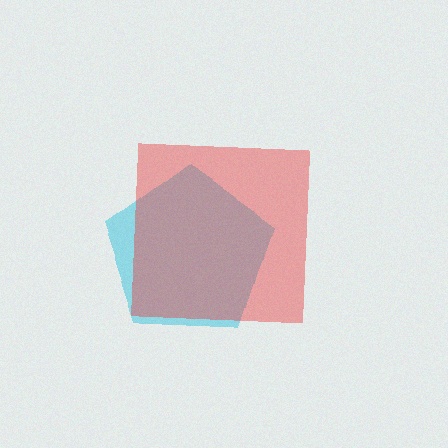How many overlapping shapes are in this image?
There are 2 overlapping shapes in the image.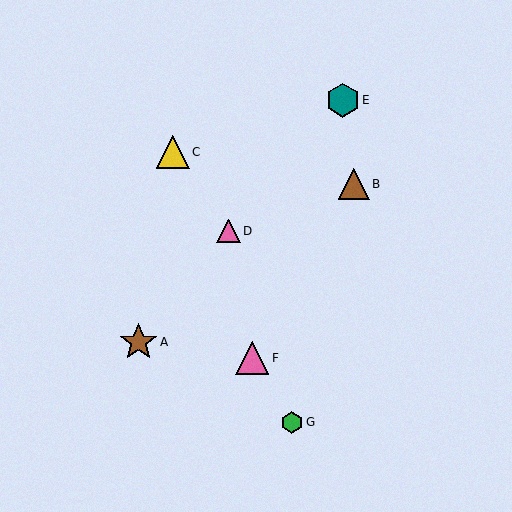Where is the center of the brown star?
The center of the brown star is at (138, 342).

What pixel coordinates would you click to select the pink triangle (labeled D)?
Click at (228, 231) to select the pink triangle D.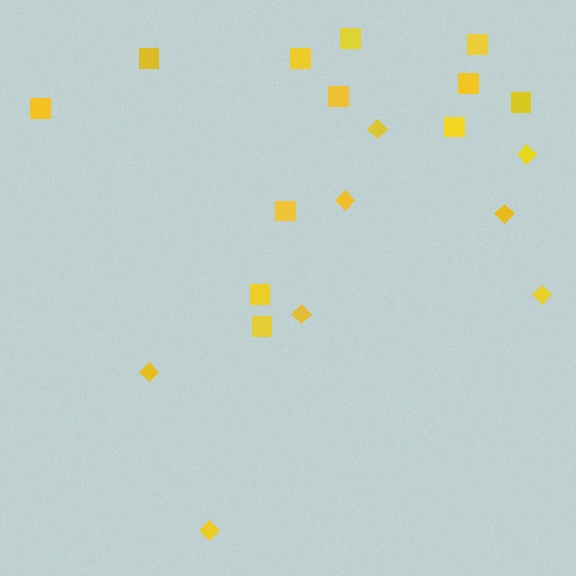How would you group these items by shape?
There are 2 groups: one group of squares (12) and one group of diamonds (8).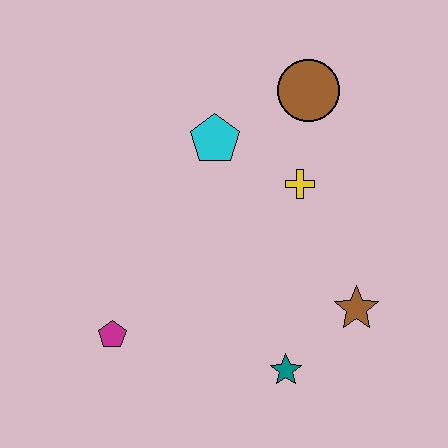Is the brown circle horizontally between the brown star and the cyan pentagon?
Yes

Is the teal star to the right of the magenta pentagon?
Yes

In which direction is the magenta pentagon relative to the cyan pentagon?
The magenta pentagon is below the cyan pentagon.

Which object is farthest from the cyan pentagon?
The teal star is farthest from the cyan pentagon.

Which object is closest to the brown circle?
The yellow cross is closest to the brown circle.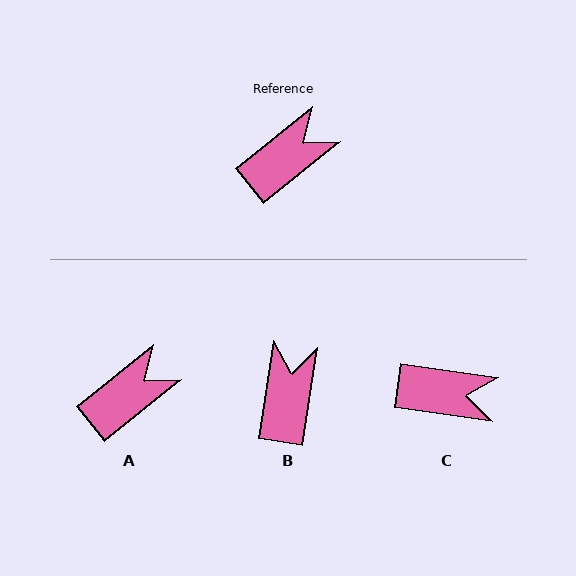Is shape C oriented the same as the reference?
No, it is off by about 47 degrees.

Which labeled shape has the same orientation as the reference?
A.